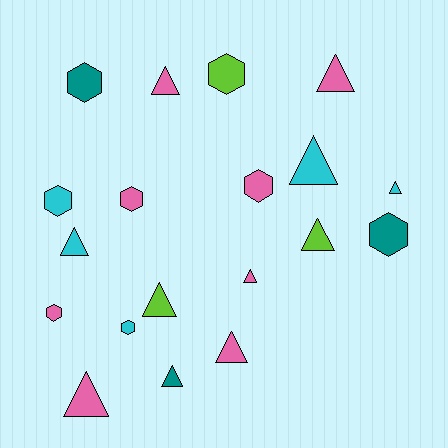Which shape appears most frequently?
Triangle, with 11 objects.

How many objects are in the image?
There are 19 objects.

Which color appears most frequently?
Pink, with 8 objects.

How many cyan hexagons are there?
There are 2 cyan hexagons.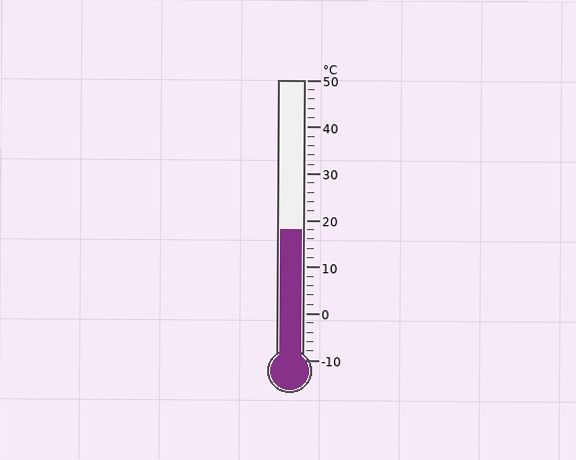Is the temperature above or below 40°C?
The temperature is below 40°C.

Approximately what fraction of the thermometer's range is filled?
The thermometer is filled to approximately 45% of its range.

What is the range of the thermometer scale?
The thermometer scale ranges from -10°C to 50°C.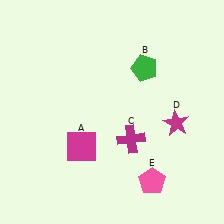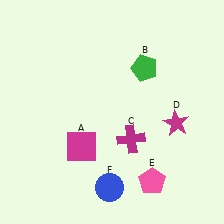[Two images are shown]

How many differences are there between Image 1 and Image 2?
There is 1 difference between the two images.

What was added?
A blue circle (F) was added in Image 2.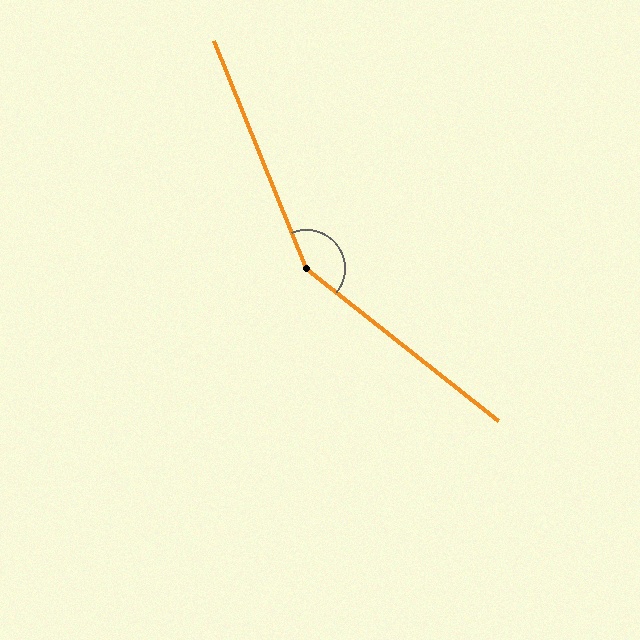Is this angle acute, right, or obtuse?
It is obtuse.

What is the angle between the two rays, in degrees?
Approximately 150 degrees.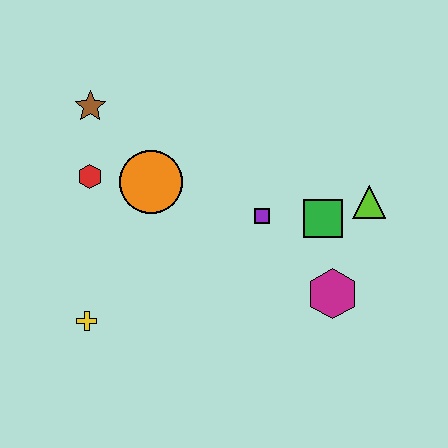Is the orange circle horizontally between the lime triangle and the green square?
No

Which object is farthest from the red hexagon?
The lime triangle is farthest from the red hexagon.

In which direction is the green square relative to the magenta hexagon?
The green square is above the magenta hexagon.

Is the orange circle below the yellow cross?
No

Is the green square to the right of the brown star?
Yes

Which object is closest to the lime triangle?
The green square is closest to the lime triangle.